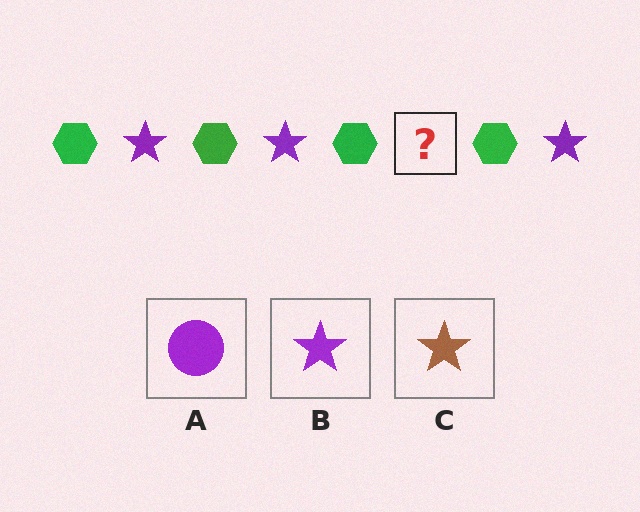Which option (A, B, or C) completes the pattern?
B.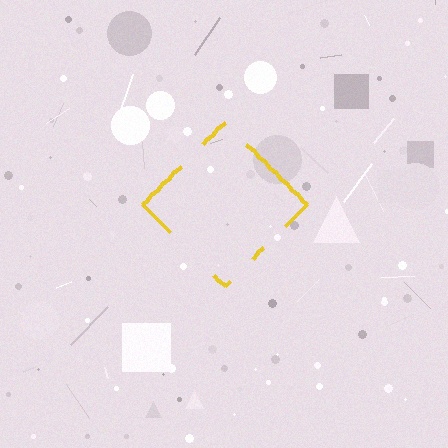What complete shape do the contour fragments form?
The contour fragments form a diamond.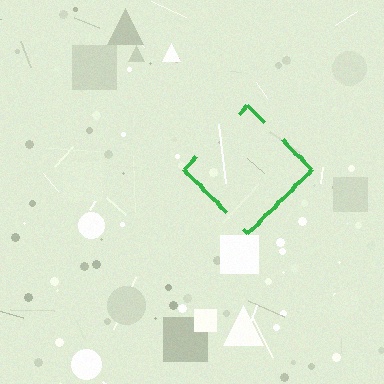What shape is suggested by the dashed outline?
The dashed outline suggests a diamond.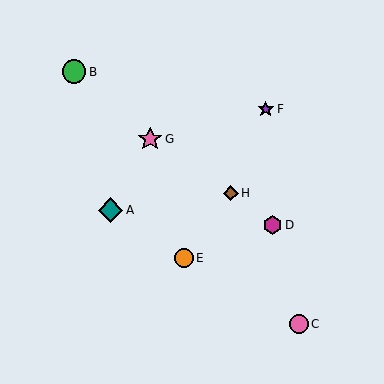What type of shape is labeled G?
Shape G is a pink star.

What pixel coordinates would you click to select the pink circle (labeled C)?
Click at (299, 324) to select the pink circle C.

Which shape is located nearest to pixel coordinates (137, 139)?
The pink star (labeled G) at (150, 139) is nearest to that location.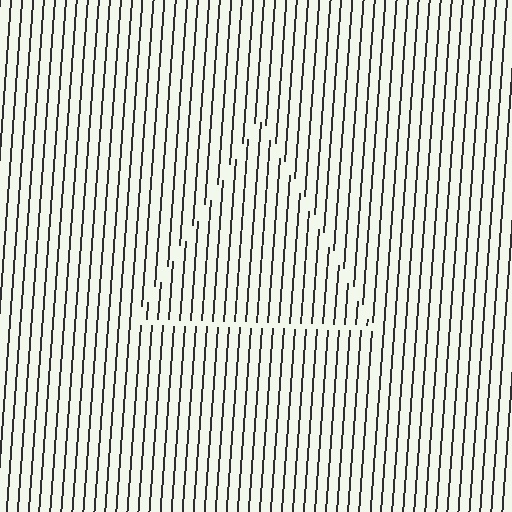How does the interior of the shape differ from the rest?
The interior of the shape contains the same grating, shifted by half a period — the contour is defined by the phase discontinuity where line-ends from the inner and outer gratings abut.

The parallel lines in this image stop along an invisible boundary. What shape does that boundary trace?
An illusory triangle. The interior of the shape contains the same grating, shifted by half a period — the contour is defined by the phase discontinuity where line-ends from the inner and outer gratings abut.